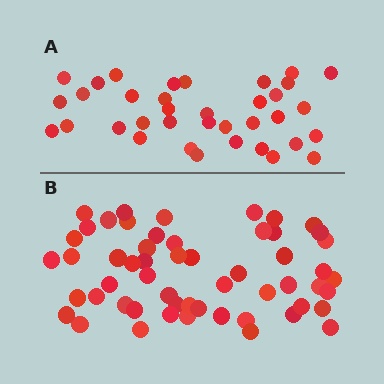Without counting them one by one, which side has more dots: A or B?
Region B (the bottom region) has more dots.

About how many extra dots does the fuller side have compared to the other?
Region B has approximately 20 more dots than region A.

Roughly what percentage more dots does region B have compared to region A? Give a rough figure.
About 55% more.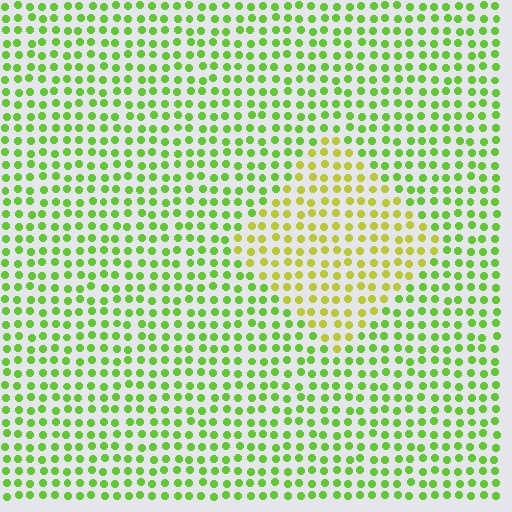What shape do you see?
I see a diamond.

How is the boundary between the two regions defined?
The boundary is defined purely by a slight shift in hue (about 36 degrees). Spacing, size, and orientation are identical on both sides.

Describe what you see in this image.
The image is filled with small lime elements in a uniform arrangement. A diamond-shaped region is visible where the elements are tinted to a slightly different hue, forming a subtle color boundary.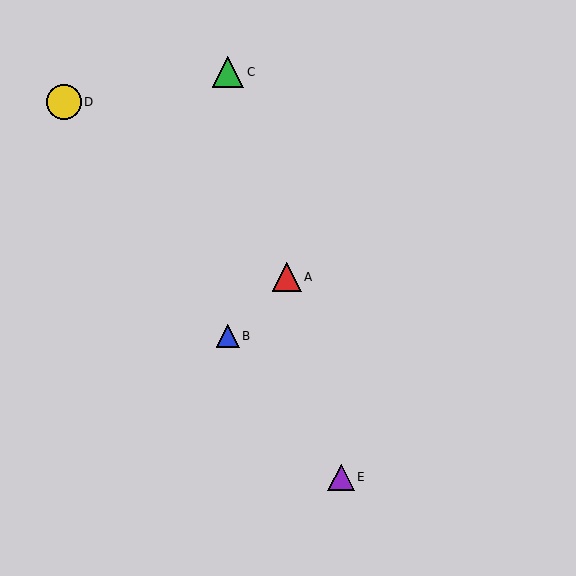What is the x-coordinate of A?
Object A is at x≈287.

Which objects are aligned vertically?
Objects B, C are aligned vertically.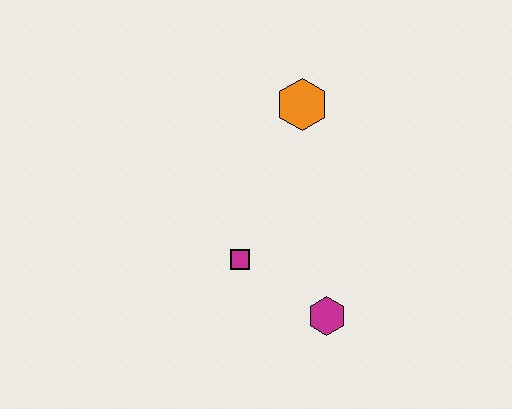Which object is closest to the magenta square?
The magenta hexagon is closest to the magenta square.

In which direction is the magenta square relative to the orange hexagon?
The magenta square is below the orange hexagon.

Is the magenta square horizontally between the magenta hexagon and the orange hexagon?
No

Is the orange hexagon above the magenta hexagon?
Yes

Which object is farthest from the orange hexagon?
The magenta hexagon is farthest from the orange hexagon.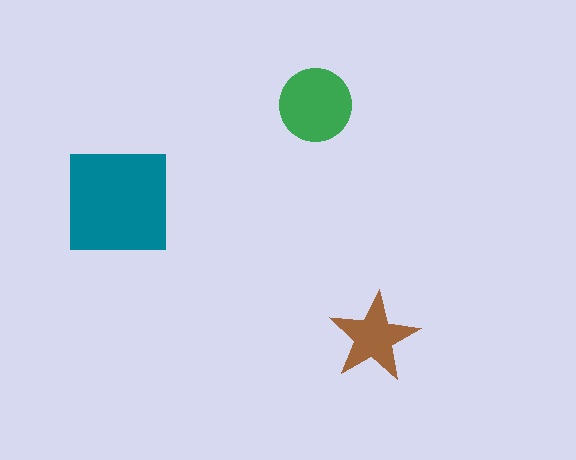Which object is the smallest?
The brown star.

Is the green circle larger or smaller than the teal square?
Smaller.